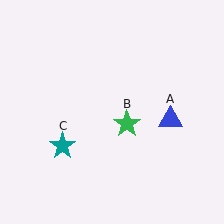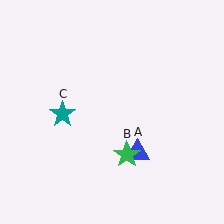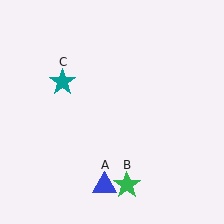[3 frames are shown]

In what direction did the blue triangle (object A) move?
The blue triangle (object A) moved down and to the left.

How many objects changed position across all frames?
3 objects changed position: blue triangle (object A), green star (object B), teal star (object C).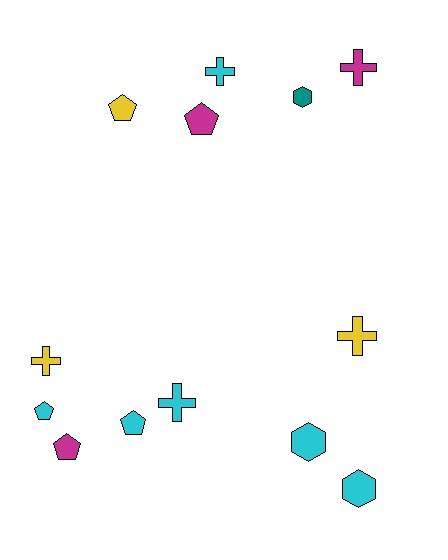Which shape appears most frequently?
Pentagon, with 5 objects.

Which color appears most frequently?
Cyan, with 6 objects.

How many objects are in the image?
There are 13 objects.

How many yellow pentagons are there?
There is 1 yellow pentagon.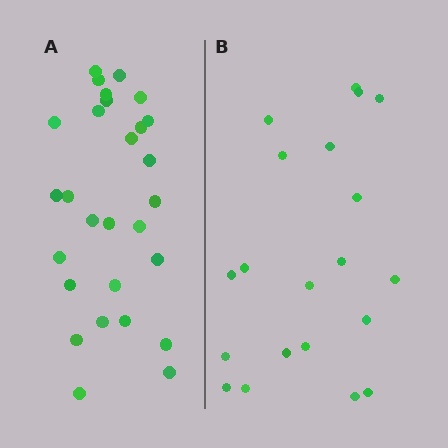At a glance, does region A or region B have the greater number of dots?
Region A (the left region) has more dots.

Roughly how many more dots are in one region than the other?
Region A has roughly 8 or so more dots than region B.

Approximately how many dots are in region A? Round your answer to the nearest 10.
About 30 dots. (The exact count is 28, which rounds to 30.)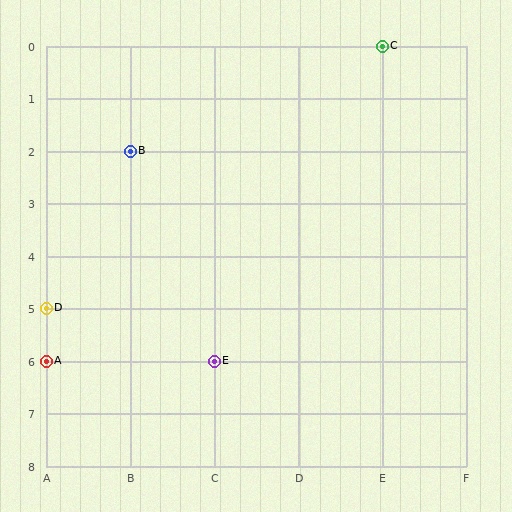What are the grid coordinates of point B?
Point B is at grid coordinates (B, 2).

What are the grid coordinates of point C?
Point C is at grid coordinates (E, 0).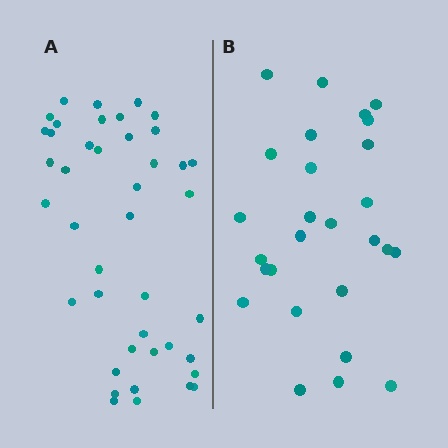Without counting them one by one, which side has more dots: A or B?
Region A (the left region) has more dots.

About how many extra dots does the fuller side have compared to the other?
Region A has approximately 15 more dots than region B.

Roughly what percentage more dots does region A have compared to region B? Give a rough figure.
About 55% more.